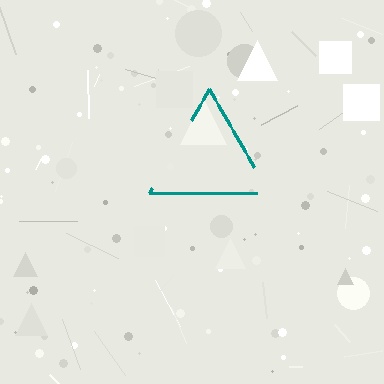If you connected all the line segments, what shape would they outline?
They would outline a triangle.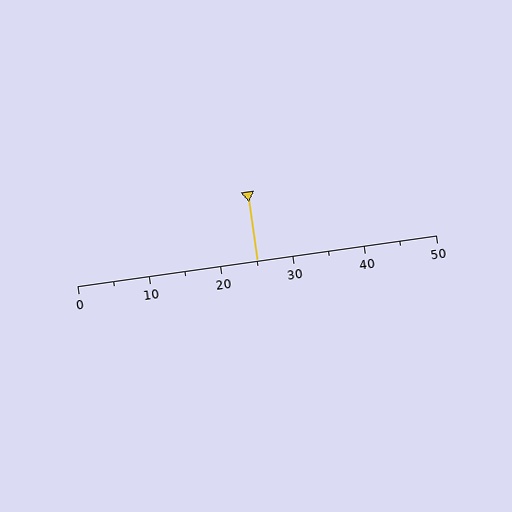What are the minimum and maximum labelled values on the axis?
The axis runs from 0 to 50.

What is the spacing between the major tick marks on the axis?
The major ticks are spaced 10 apart.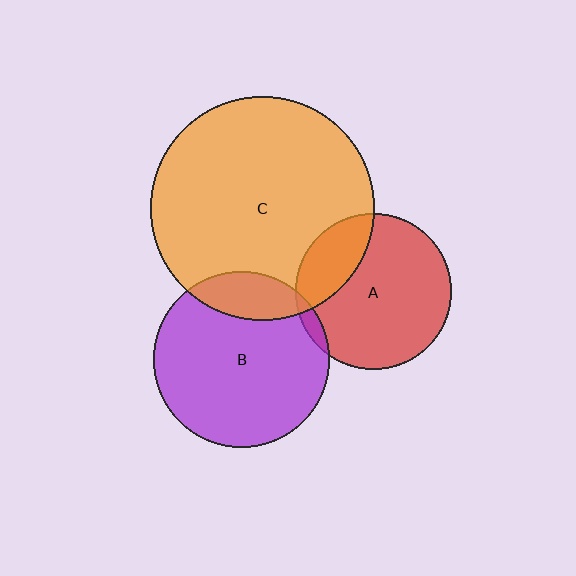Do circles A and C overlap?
Yes.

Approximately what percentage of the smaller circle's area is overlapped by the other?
Approximately 25%.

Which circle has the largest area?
Circle C (orange).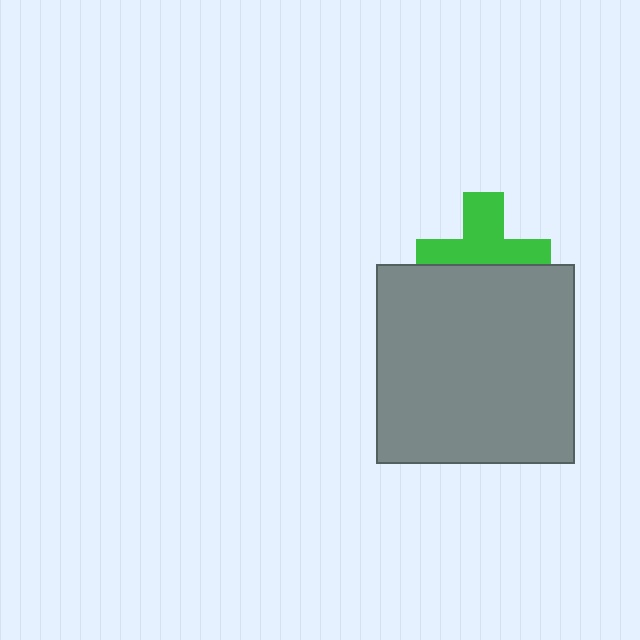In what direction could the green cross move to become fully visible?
The green cross could move up. That would shift it out from behind the gray square entirely.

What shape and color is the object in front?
The object in front is a gray square.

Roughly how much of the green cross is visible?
About half of it is visible (roughly 56%).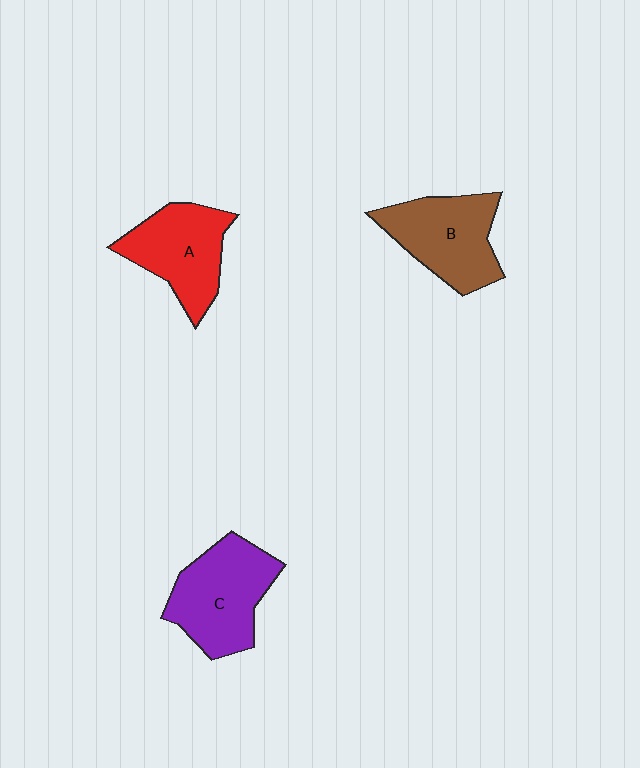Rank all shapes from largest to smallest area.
From largest to smallest: C (purple), B (brown), A (red).